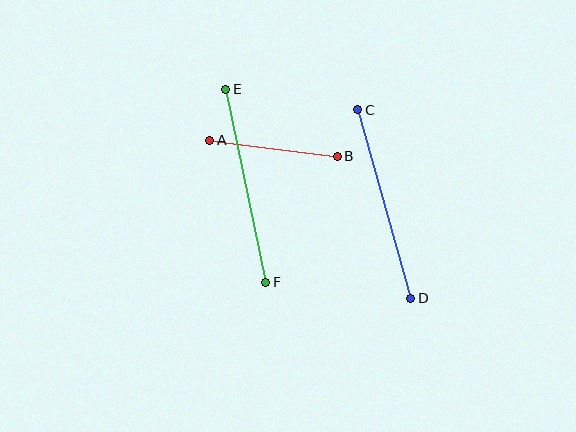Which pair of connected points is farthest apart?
Points E and F are farthest apart.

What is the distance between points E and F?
The distance is approximately 197 pixels.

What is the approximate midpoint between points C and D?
The midpoint is at approximately (384, 204) pixels.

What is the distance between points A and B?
The distance is approximately 129 pixels.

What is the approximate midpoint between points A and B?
The midpoint is at approximately (273, 148) pixels.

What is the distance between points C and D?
The distance is approximately 196 pixels.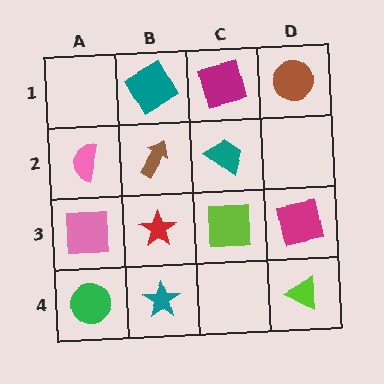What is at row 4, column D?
A lime triangle.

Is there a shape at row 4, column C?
No, that cell is empty.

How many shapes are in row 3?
4 shapes.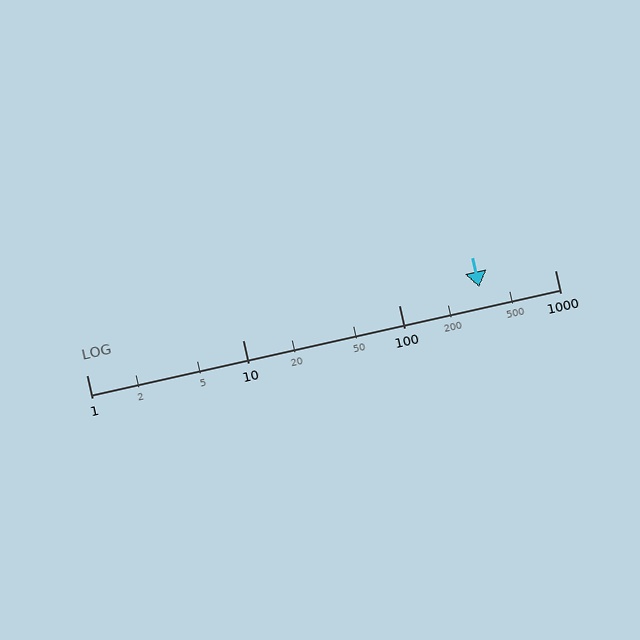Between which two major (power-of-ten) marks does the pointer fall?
The pointer is between 100 and 1000.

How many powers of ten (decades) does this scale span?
The scale spans 3 decades, from 1 to 1000.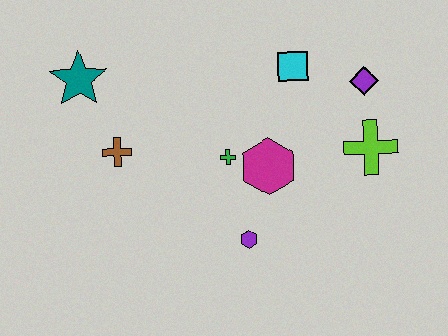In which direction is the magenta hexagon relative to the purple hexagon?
The magenta hexagon is above the purple hexagon.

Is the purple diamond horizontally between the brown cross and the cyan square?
No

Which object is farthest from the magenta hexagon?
The teal star is farthest from the magenta hexagon.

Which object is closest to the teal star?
The brown cross is closest to the teal star.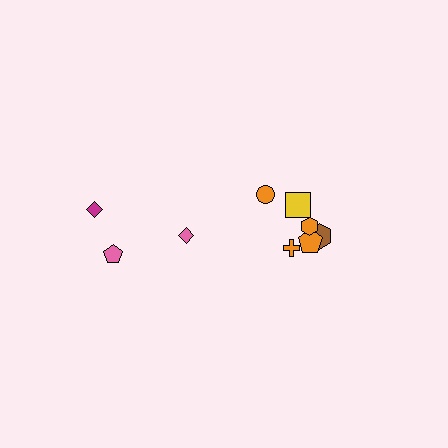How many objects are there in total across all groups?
There are 9 objects.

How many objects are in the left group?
There are 3 objects.